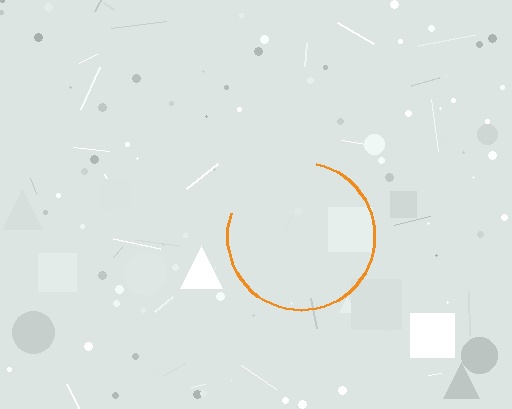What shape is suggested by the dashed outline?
The dashed outline suggests a circle.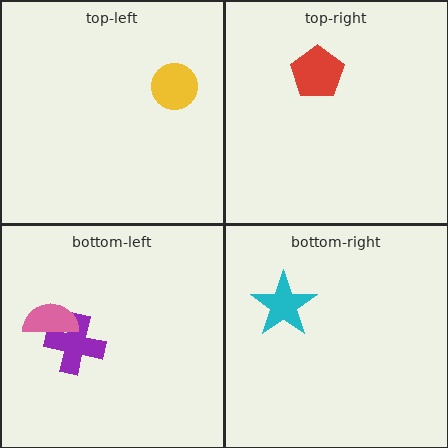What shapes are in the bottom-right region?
The cyan star.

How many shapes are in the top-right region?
1.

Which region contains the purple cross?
The bottom-left region.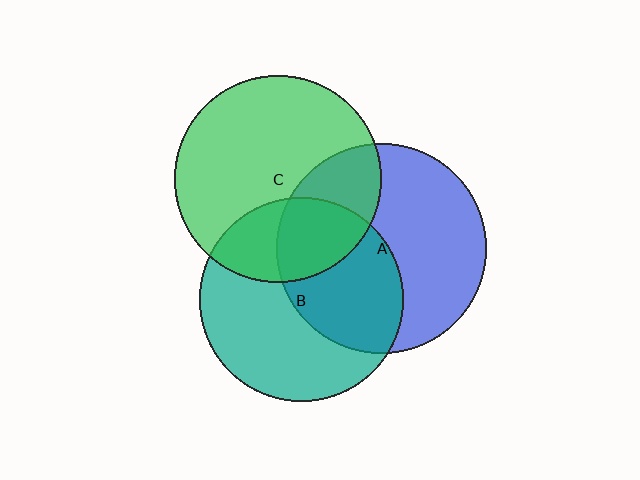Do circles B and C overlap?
Yes.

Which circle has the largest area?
Circle A (blue).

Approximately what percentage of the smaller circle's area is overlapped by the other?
Approximately 30%.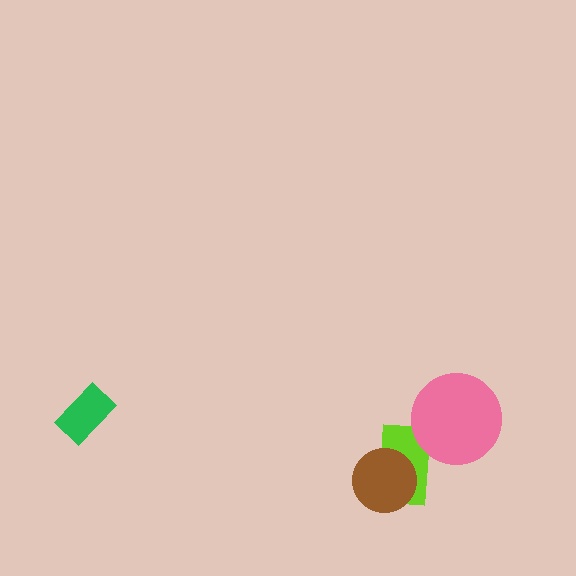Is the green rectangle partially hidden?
No, no other shape covers it.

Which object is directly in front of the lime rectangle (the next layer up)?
The brown circle is directly in front of the lime rectangle.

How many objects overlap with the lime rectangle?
2 objects overlap with the lime rectangle.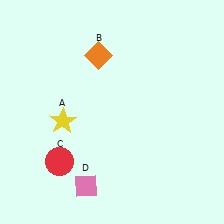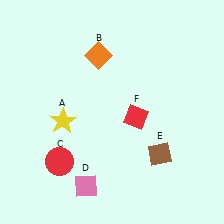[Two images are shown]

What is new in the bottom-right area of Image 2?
A brown diamond (E) was added in the bottom-right area of Image 2.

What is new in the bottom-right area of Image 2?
A red diamond (F) was added in the bottom-right area of Image 2.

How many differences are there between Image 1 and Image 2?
There are 2 differences between the two images.